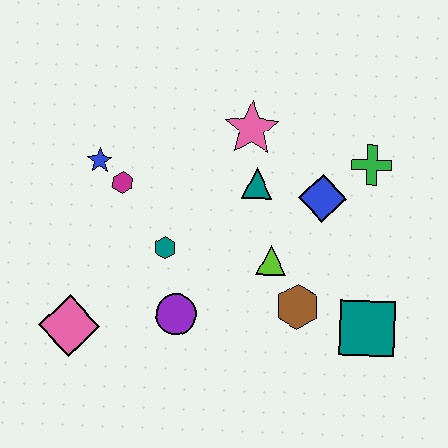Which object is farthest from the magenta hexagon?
The teal square is farthest from the magenta hexagon.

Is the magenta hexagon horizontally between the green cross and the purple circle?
No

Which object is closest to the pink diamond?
The purple circle is closest to the pink diamond.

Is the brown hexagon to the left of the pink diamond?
No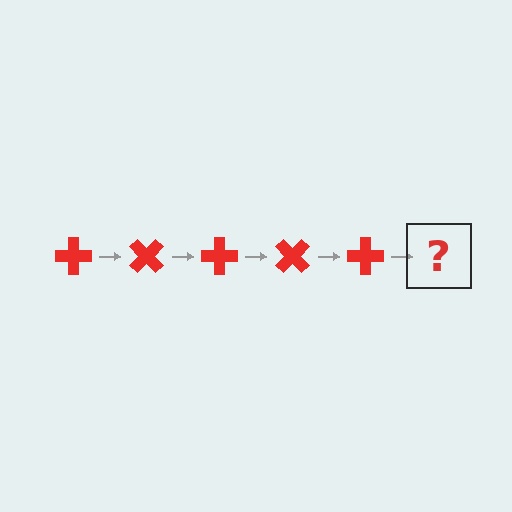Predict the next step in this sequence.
The next step is a red cross rotated 225 degrees.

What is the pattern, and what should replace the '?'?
The pattern is that the cross rotates 45 degrees each step. The '?' should be a red cross rotated 225 degrees.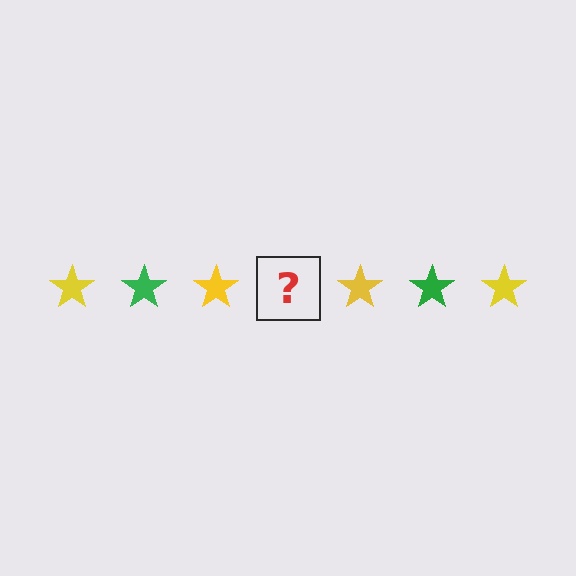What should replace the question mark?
The question mark should be replaced with a green star.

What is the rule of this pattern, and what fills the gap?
The rule is that the pattern cycles through yellow, green stars. The gap should be filled with a green star.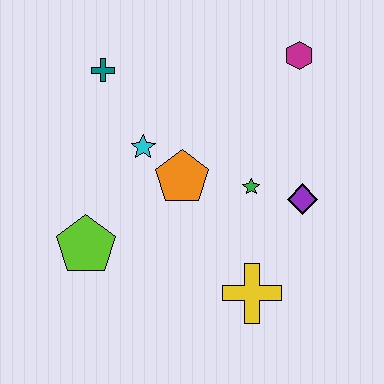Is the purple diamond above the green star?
No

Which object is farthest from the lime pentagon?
The magenta hexagon is farthest from the lime pentagon.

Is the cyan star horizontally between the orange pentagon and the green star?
No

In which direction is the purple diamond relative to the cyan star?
The purple diamond is to the right of the cyan star.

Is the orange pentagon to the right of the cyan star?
Yes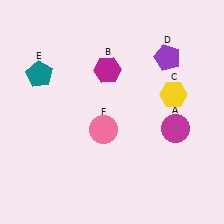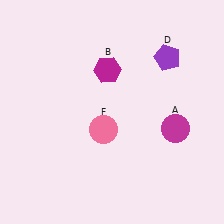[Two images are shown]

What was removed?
The yellow hexagon (C), the teal pentagon (E) were removed in Image 2.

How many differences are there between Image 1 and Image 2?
There are 2 differences between the two images.